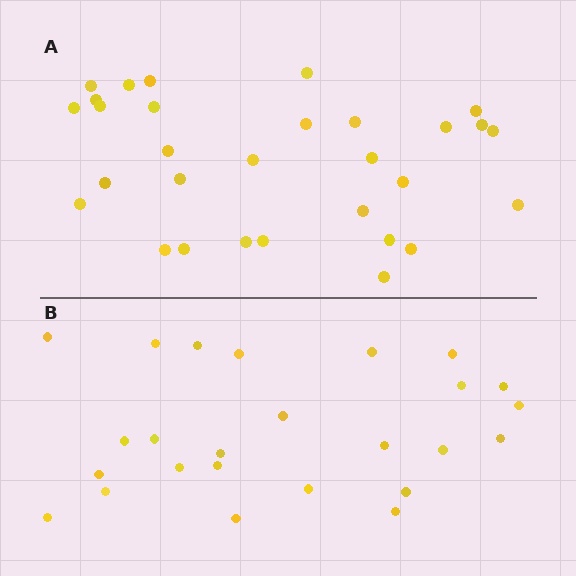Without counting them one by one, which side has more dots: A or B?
Region A (the top region) has more dots.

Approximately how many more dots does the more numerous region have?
Region A has about 5 more dots than region B.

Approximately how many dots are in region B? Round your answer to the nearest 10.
About 20 dots. (The exact count is 25, which rounds to 20.)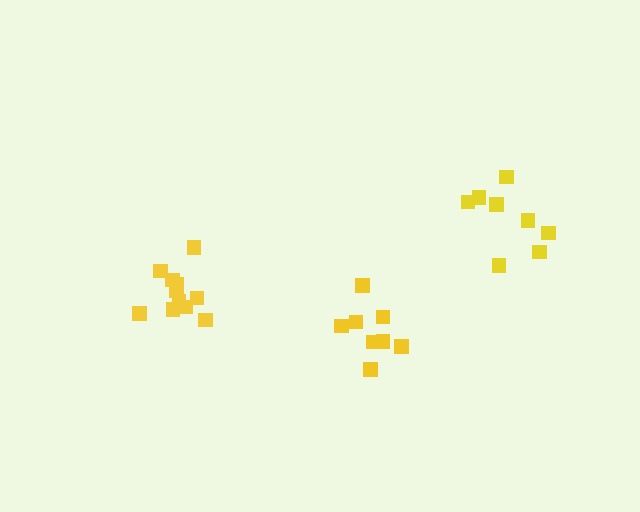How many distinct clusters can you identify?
There are 3 distinct clusters.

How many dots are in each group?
Group 1: 8 dots, Group 2: 11 dots, Group 3: 8 dots (27 total).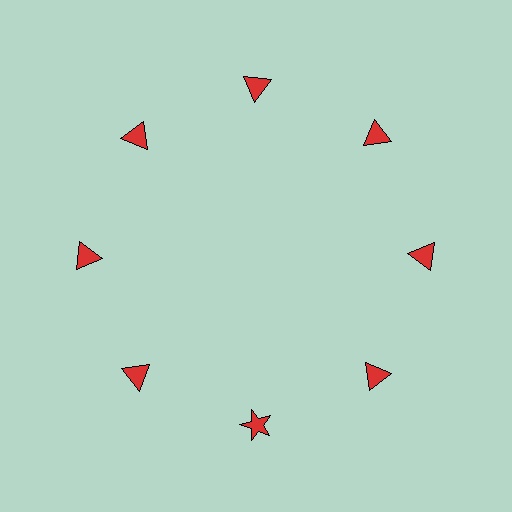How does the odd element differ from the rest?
It has a different shape: star instead of triangle.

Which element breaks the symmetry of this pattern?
The red star at roughly the 6 o'clock position breaks the symmetry. All other shapes are red triangles.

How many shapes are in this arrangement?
There are 8 shapes arranged in a ring pattern.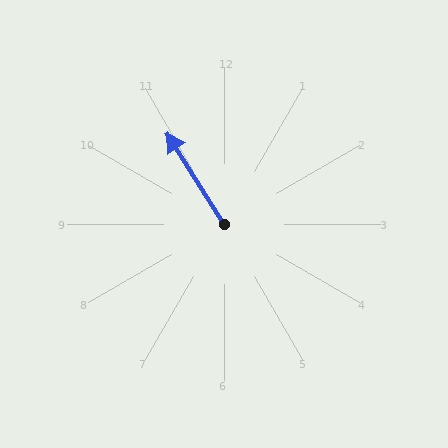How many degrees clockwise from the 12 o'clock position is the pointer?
Approximately 328 degrees.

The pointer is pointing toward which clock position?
Roughly 11 o'clock.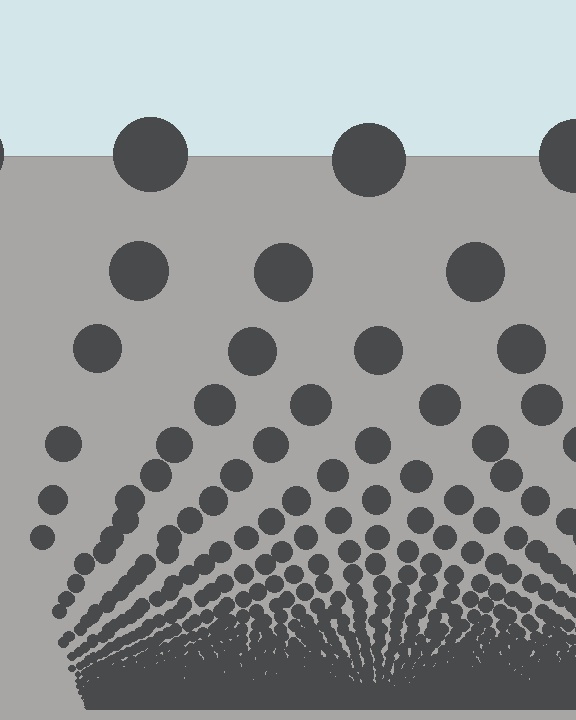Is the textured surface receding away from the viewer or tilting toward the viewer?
The surface appears to tilt toward the viewer. Texture elements get larger and sparser toward the top.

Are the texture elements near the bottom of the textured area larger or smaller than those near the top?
Smaller. The gradient is inverted — elements near the bottom are smaller and denser.